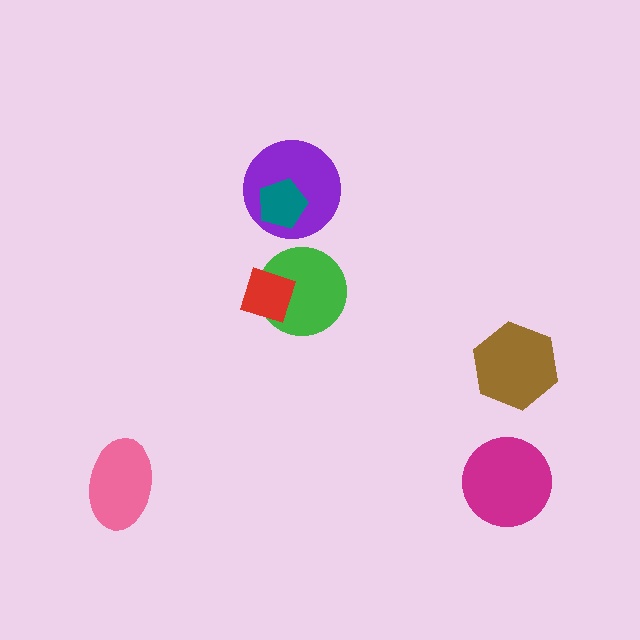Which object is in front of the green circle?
The red diamond is in front of the green circle.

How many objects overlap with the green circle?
1 object overlaps with the green circle.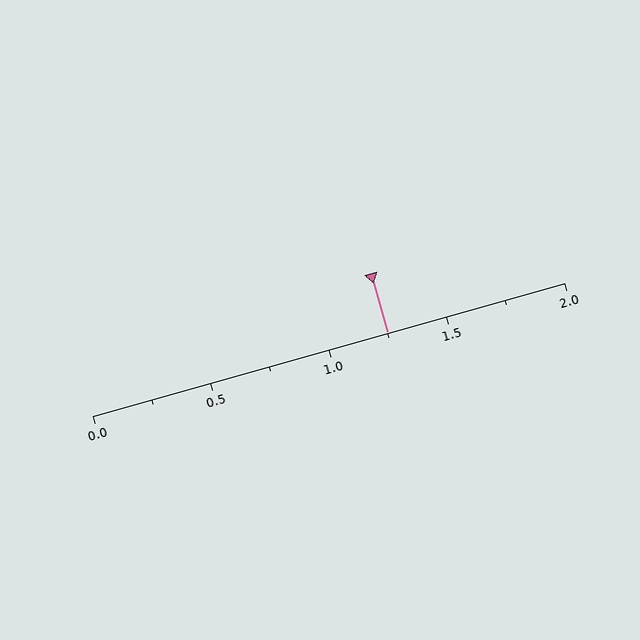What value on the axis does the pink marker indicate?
The marker indicates approximately 1.25.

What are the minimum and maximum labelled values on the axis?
The axis runs from 0.0 to 2.0.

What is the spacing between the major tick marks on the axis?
The major ticks are spaced 0.5 apart.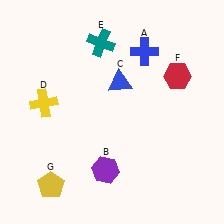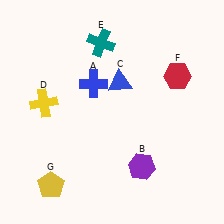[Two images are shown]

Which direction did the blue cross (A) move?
The blue cross (A) moved left.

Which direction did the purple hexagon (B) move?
The purple hexagon (B) moved right.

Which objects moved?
The objects that moved are: the blue cross (A), the purple hexagon (B).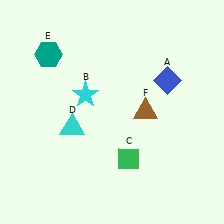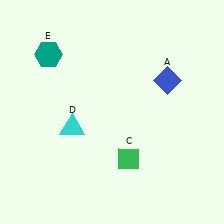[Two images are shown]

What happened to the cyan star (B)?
The cyan star (B) was removed in Image 2. It was in the top-left area of Image 1.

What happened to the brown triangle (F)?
The brown triangle (F) was removed in Image 2. It was in the top-right area of Image 1.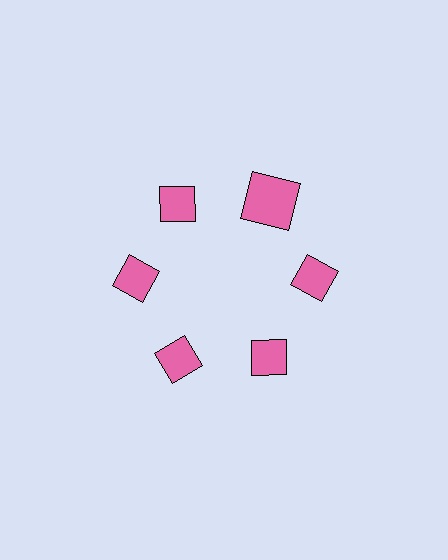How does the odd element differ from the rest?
It has a different shape: square instead of diamond.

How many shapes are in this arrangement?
There are 6 shapes arranged in a ring pattern.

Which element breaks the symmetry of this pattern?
The pink square at roughly the 1 o'clock position breaks the symmetry. All other shapes are pink diamonds.